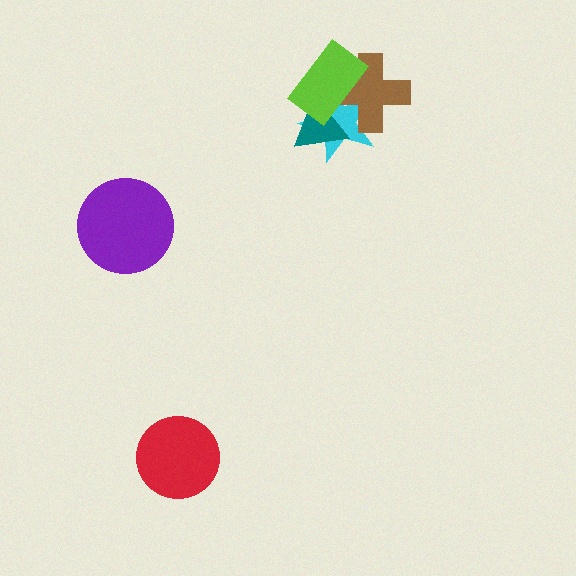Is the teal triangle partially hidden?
Yes, it is partially covered by another shape.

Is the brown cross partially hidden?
Yes, it is partially covered by another shape.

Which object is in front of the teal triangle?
The lime rectangle is in front of the teal triangle.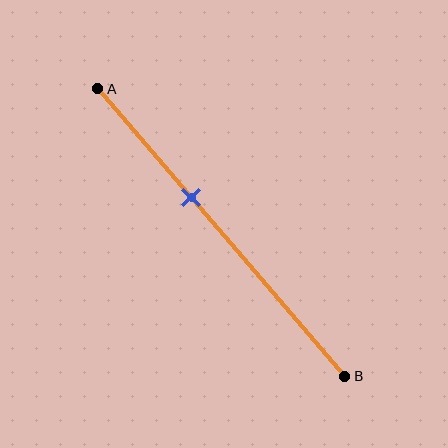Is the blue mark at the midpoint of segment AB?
No, the mark is at about 40% from A, not at the 50% midpoint.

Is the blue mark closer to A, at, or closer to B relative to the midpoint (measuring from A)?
The blue mark is closer to point A than the midpoint of segment AB.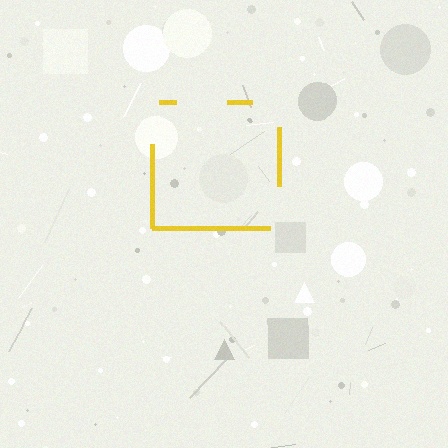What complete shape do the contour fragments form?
The contour fragments form a square.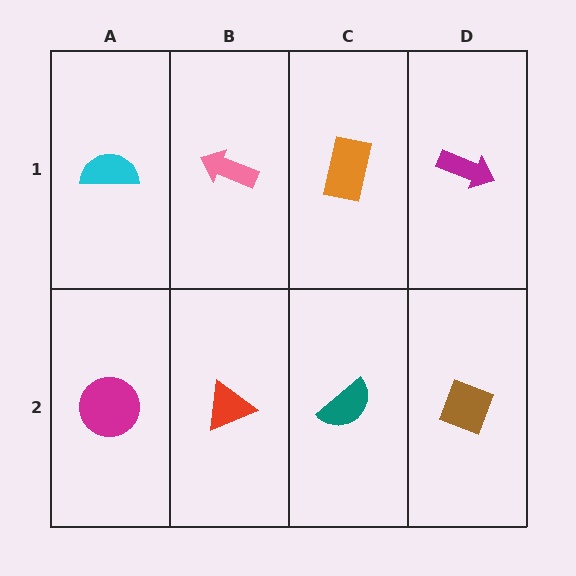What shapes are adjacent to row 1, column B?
A red triangle (row 2, column B), a cyan semicircle (row 1, column A), an orange rectangle (row 1, column C).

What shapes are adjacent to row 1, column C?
A teal semicircle (row 2, column C), a pink arrow (row 1, column B), a magenta arrow (row 1, column D).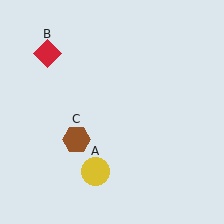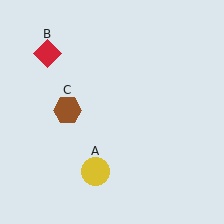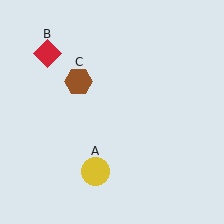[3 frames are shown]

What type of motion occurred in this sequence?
The brown hexagon (object C) rotated clockwise around the center of the scene.